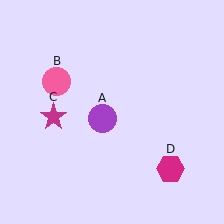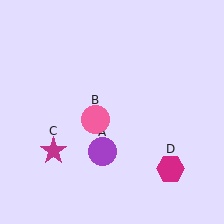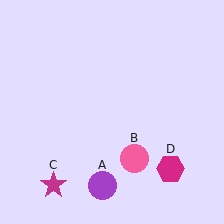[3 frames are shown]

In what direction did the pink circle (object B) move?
The pink circle (object B) moved down and to the right.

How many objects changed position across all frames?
3 objects changed position: purple circle (object A), pink circle (object B), magenta star (object C).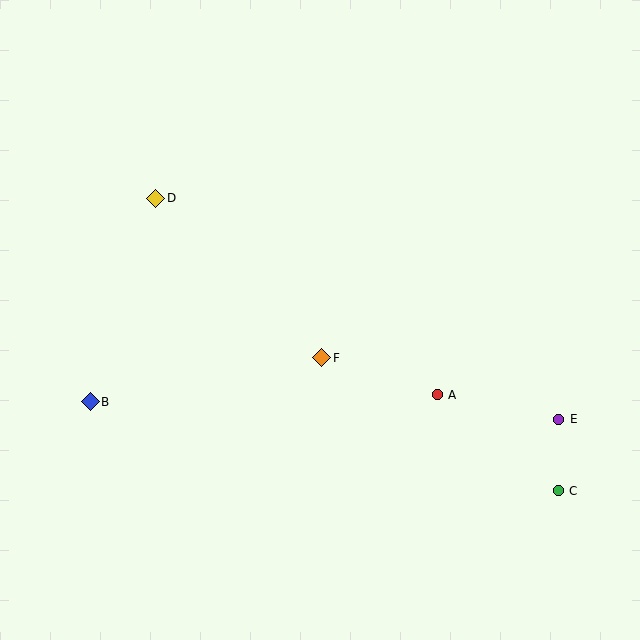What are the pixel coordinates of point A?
Point A is at (437, 395).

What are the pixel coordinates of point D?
Point D is at (156, 198).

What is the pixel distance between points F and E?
The distance between F and E is 245 pixels.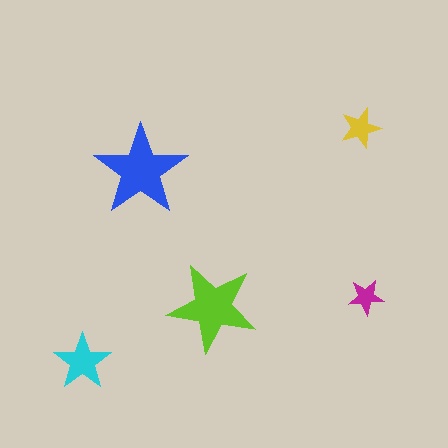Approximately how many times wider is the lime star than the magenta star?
About 2.5 times wider.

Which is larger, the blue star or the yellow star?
The blue one.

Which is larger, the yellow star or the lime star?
The lime one.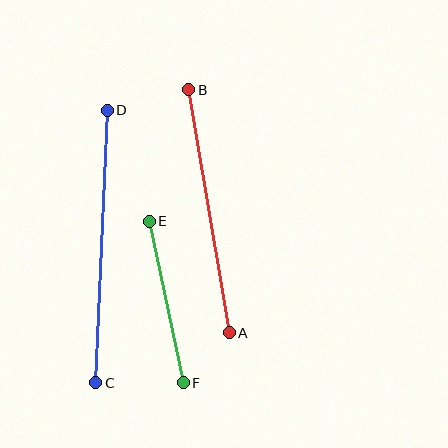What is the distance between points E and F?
The distance is approximately 165 pixels.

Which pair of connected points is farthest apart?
Points C and D are farthest apart.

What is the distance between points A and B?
The distance is approximately 246 pixels.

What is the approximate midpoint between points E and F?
The midpoint is at approximately (166, 302) pixels.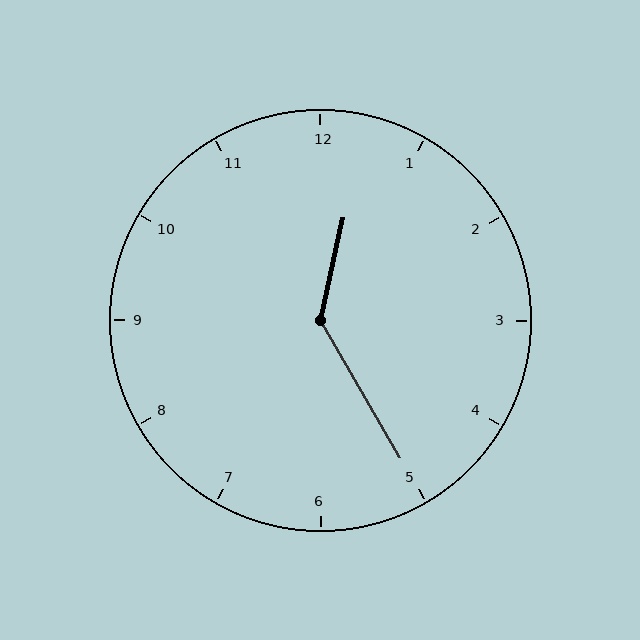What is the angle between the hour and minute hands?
Approximately 138 degrees.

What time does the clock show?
12:25.